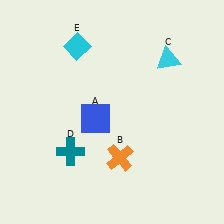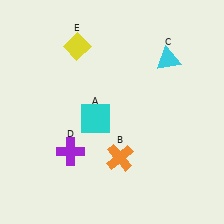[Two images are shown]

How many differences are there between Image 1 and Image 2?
There are 3 differences between the two images.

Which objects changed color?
A changed from blue to cyan. D changed from teal to purple. E changed from cyan to yellow.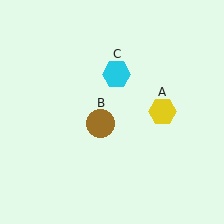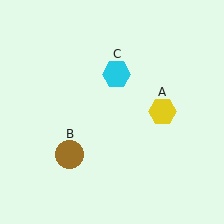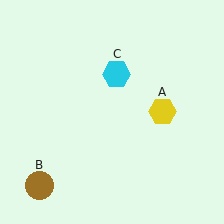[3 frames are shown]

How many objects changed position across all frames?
1 object changed position: brown circle (object B).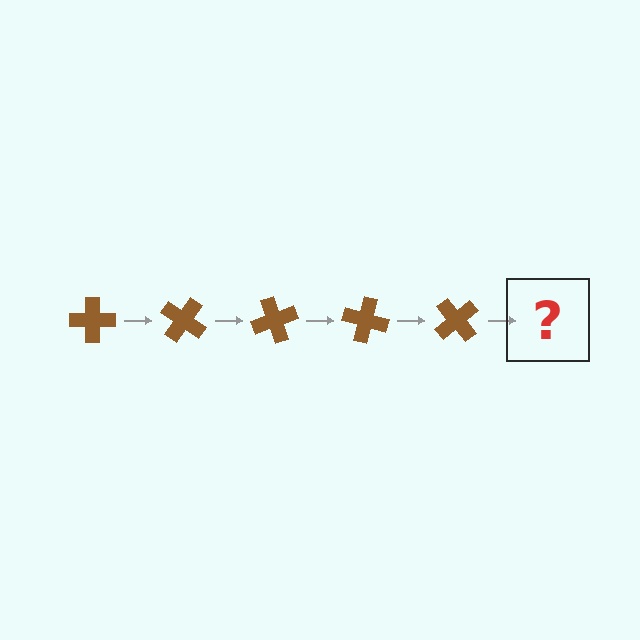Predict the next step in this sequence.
The next step is a brown cross rotated 175 degrees.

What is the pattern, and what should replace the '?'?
The pattern is that the cross rotates 35 degrees each step. The '?' should be a brown cross rotated 175 degrees.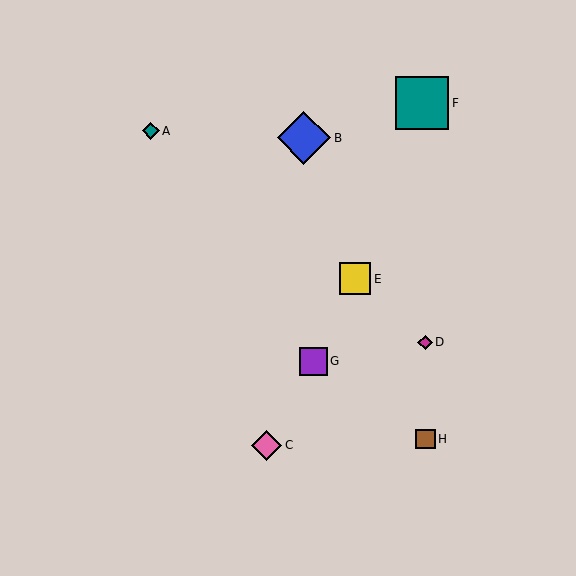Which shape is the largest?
The blue diamond (labeled B) is the largest.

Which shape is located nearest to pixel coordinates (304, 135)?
The blue diamond (labeled B) at (304, 138) is nearest to that location.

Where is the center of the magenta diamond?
The center of the magenta diamond is at (425, 342).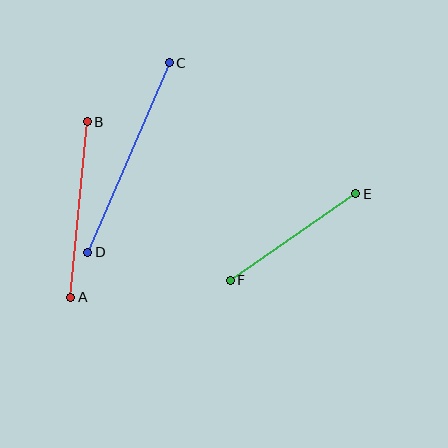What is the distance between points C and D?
The distance is approximately 206 pixels.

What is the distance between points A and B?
The distance is approximately 176 pixels.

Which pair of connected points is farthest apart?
Points C and D are farthest apart.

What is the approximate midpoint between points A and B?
The midpoint is at approximately (79, 209) pixels.